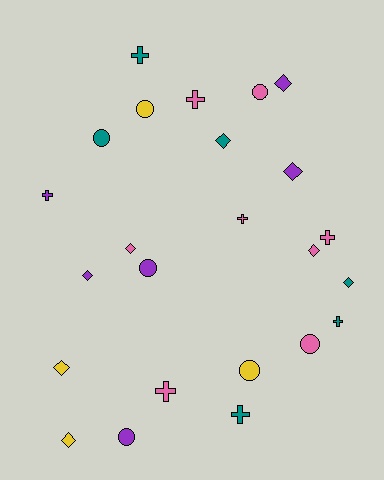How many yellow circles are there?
There are 2 yellow circles.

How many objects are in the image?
There are 24 objects.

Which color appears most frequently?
Pink, with 8 objects.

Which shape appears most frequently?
Diamond, with 9 objects.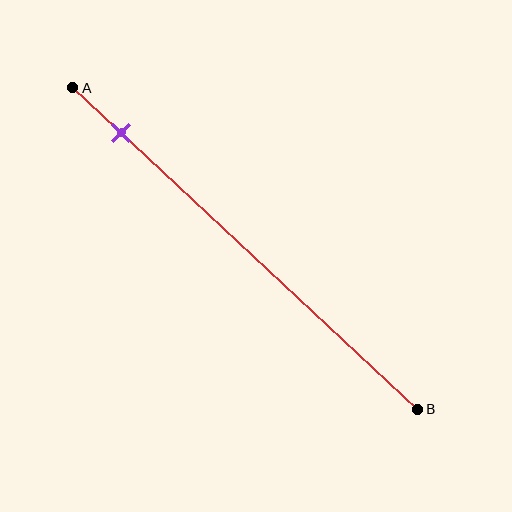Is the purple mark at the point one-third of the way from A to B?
No, the mark is at about 15% from A, not at the 33% one-third point.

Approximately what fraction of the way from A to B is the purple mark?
The purple mark is approximately 15% of the way from A to B.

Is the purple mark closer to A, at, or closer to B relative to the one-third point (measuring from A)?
The purple mark is closer to point A than the one-third point of segment AB.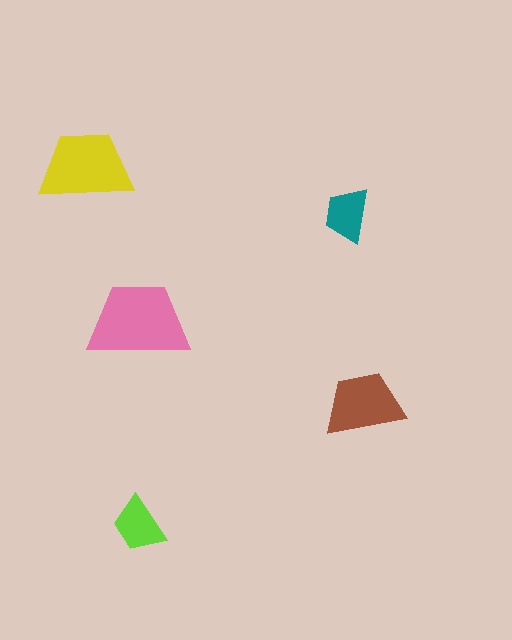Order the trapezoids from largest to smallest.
the pink one, the yellow one, the brown one, the lime one, the teal one.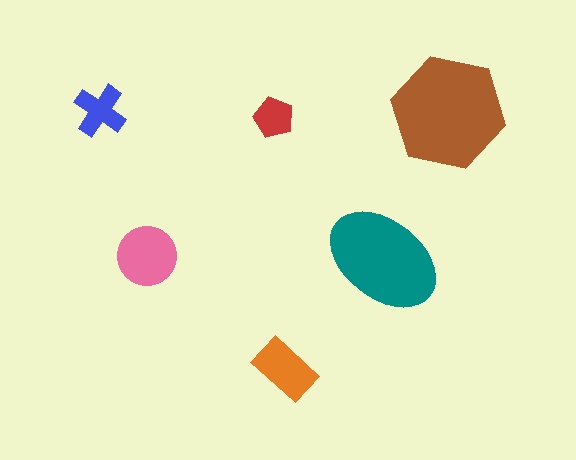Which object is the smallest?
The red pentagon.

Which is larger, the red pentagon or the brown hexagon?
The brown hexagon.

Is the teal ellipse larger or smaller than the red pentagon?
Larger.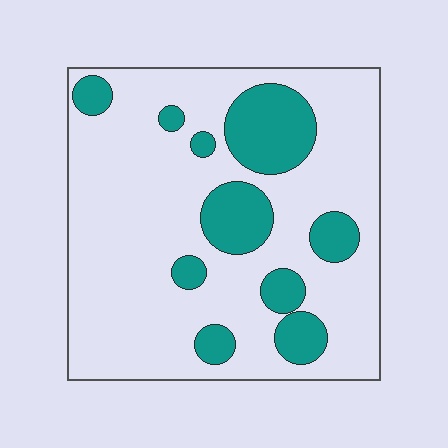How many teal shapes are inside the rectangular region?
10.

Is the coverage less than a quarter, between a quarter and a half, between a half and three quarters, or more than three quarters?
Less than a quarter.